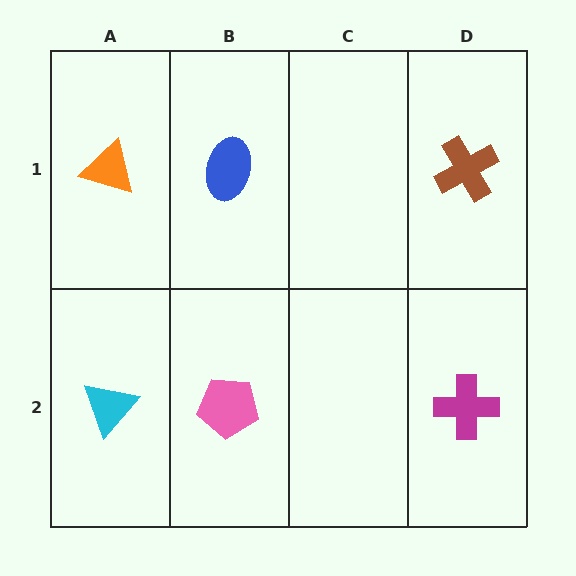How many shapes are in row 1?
3 shapes.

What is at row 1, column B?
A blue ellipse.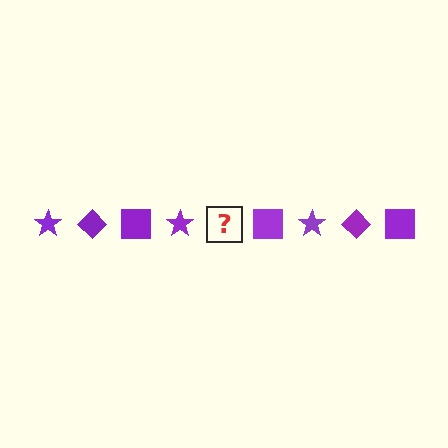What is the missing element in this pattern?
The missing element is a purple diamond.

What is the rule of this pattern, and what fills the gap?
The rule is that the pattern cycles through star, diamond, square shapes in purple. The gap should be filled with a purple diamond.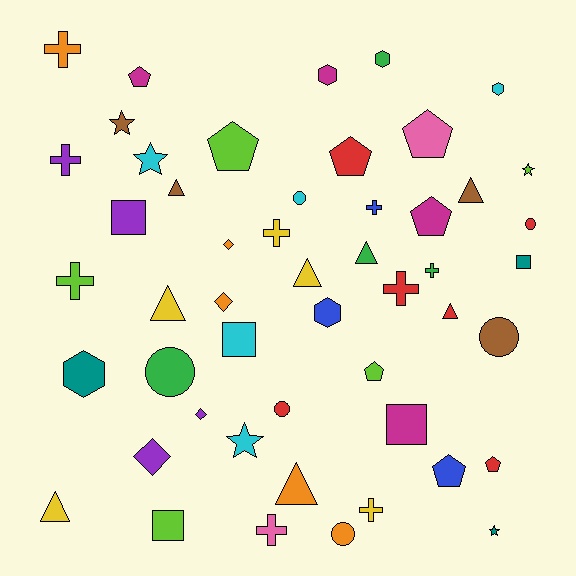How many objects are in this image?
There are 50 objects.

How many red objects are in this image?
There are 6 red objects.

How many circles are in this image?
There are 6 circles.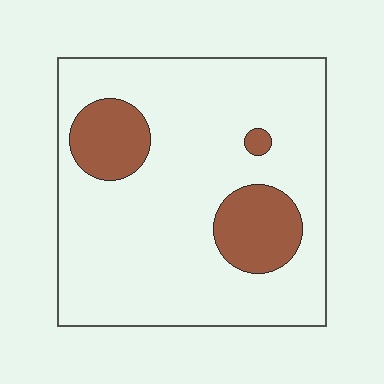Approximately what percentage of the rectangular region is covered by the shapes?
Approximately 15%.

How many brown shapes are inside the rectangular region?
3.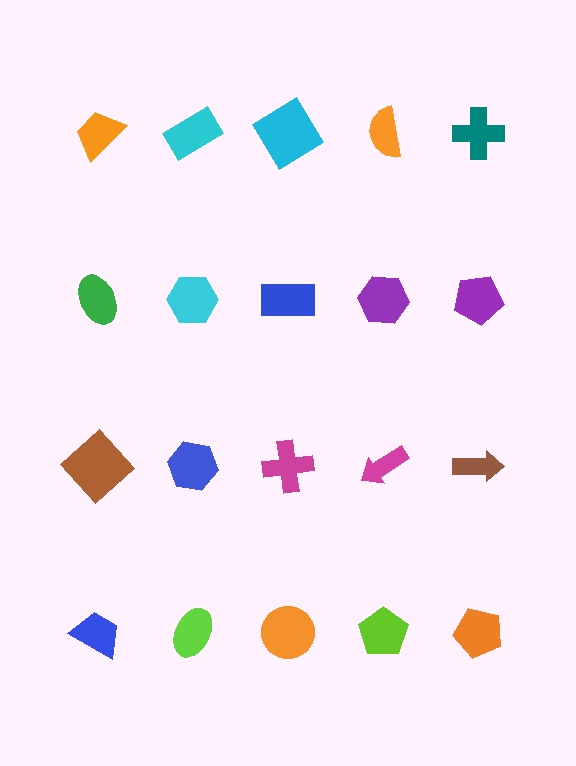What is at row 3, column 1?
A brown diamond.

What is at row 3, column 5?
A brown arrow.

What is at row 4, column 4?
A lime pentagon.